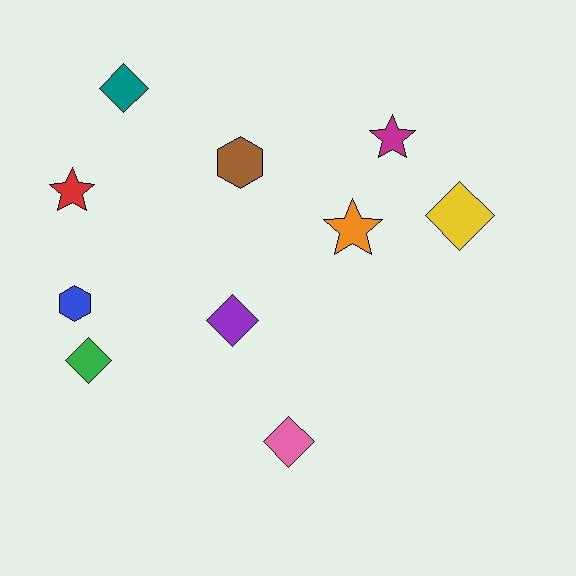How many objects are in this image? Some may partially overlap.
There are 10 objects.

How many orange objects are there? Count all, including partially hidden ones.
There is 1 orange object.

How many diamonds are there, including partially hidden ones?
There are 5 diamonds.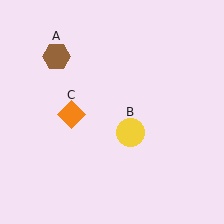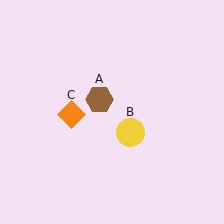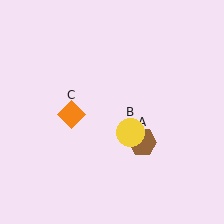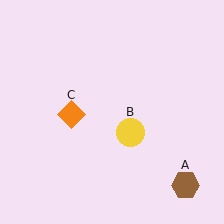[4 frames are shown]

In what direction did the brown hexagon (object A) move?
The brown hexagon (object A) moved down and to the right.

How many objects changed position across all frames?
1 object changed position: brown hexagon (object A).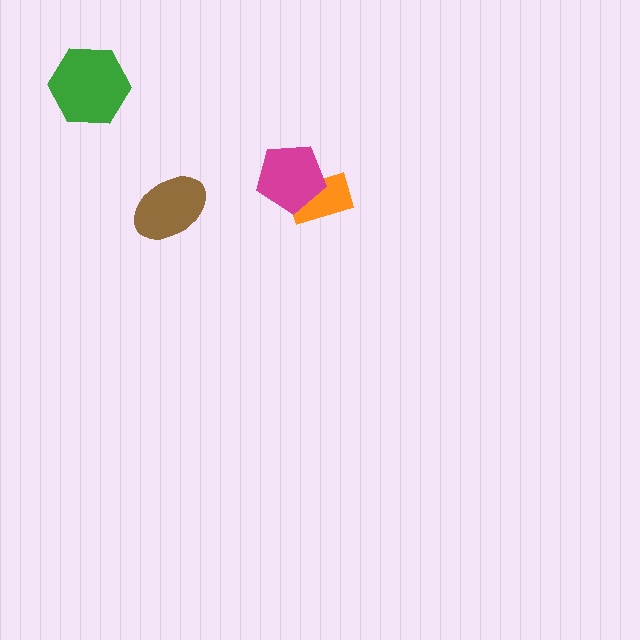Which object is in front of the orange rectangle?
The magenta pentagon is in front of the orange rectangle.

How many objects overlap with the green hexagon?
0 objects overlap with the green hexagon.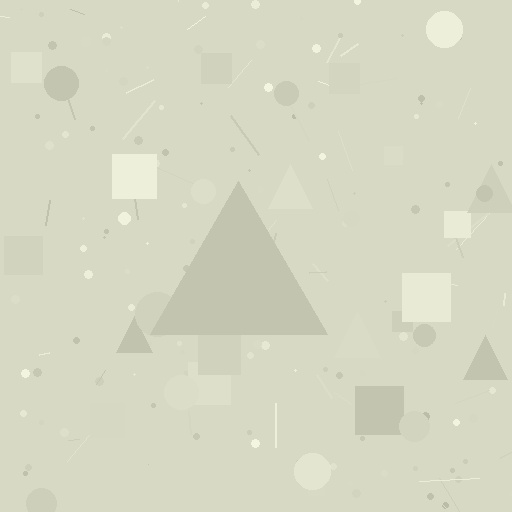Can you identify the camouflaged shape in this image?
The camouflaged shape is a triangle.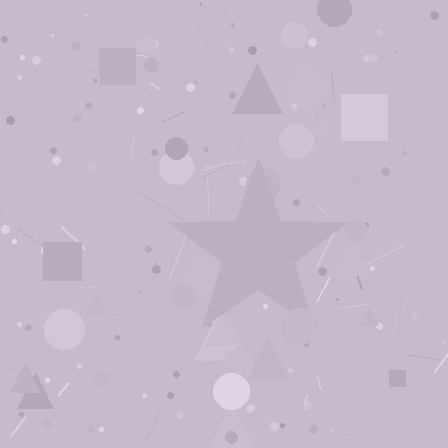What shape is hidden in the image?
A star is hidden in the image.